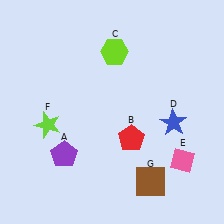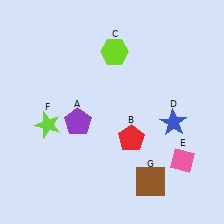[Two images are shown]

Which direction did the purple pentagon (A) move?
The purple pentagon (A) moved up.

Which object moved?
The purple pentagon (A) moved up.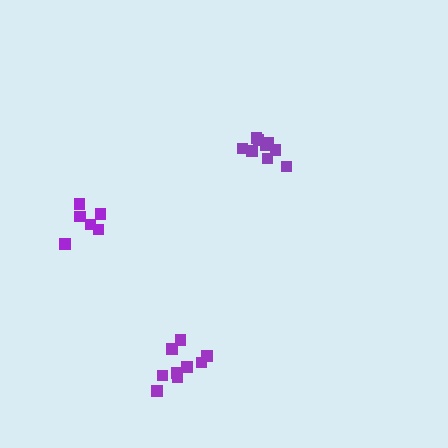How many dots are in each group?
Group 1: 9 dots, Group 2: 6 dots, Group 3: 9 dots (24 total).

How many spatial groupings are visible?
There are 3 spatial groupings.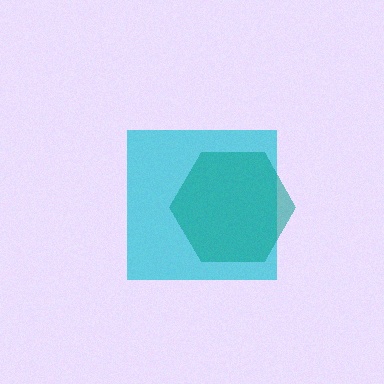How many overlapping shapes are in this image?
There are 2 overlapping shapes in the image.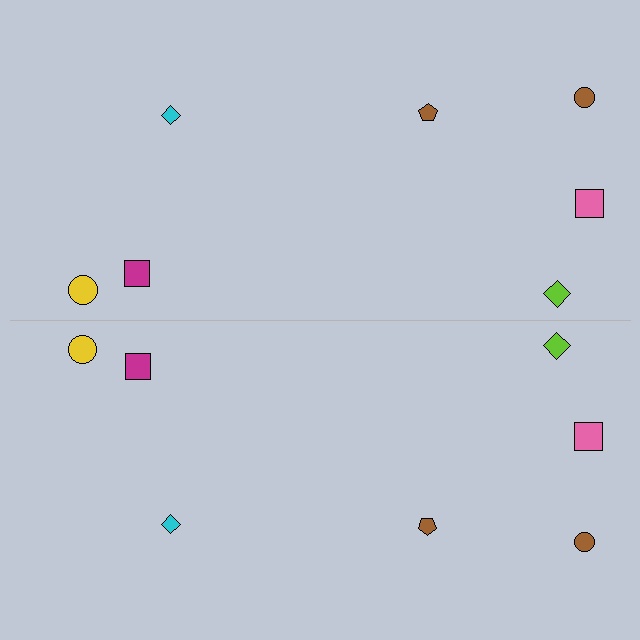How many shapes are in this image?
There are 14 shapes in this image.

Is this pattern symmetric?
Yes, this pattern has bilateral (reflection) symmetry.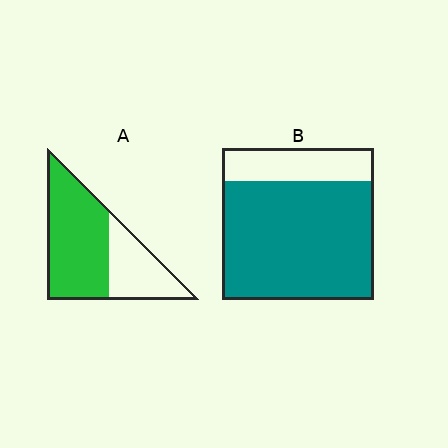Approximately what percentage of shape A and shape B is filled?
A is approximately 65% and B is approximately 80%.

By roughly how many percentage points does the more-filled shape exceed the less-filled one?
By roughly 15 percentage points (B over A).